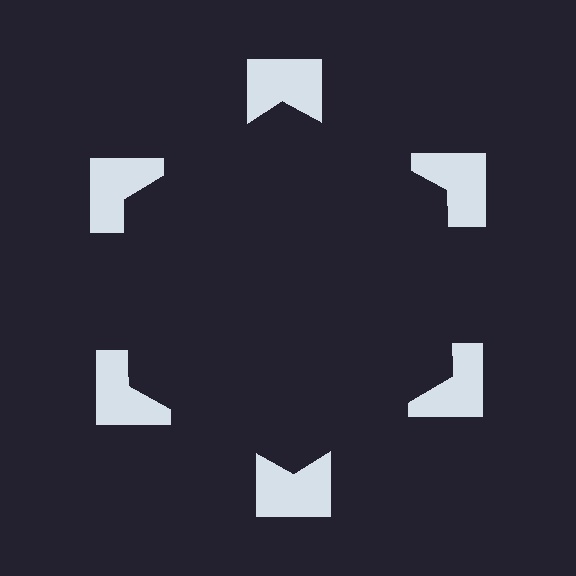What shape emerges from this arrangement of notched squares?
An illusory hexagon — its edges are inferred from the aligned wedge cuts in the notched squares, not physically drawn.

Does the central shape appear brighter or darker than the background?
It typically appears slightly darker than the background, even though no actual brightness change is drawn.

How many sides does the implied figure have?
6 sides.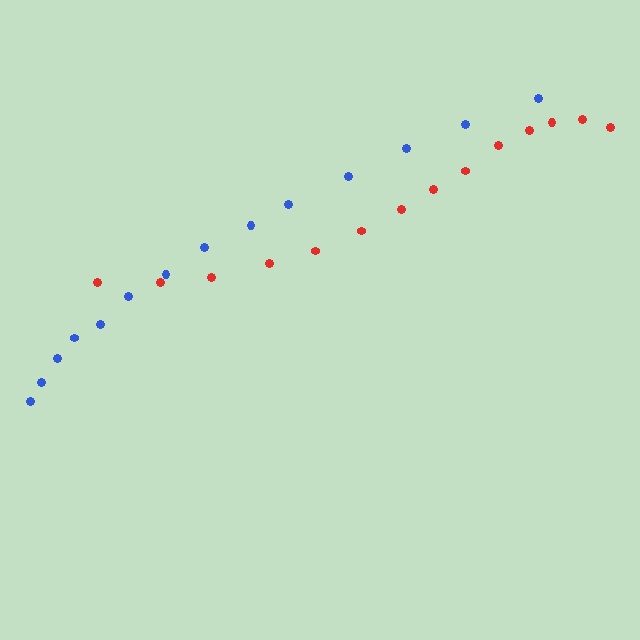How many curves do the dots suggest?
There are 2 distinct paths.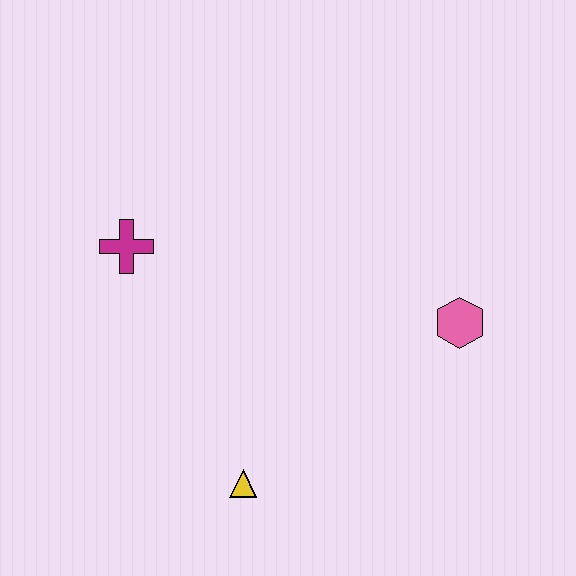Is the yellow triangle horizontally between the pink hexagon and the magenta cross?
Yes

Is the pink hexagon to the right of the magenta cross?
Yes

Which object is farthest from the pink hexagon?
The magenta cross is farthest from the pink hexagon.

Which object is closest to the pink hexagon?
The yellow triangle is closest to the pink hexagon.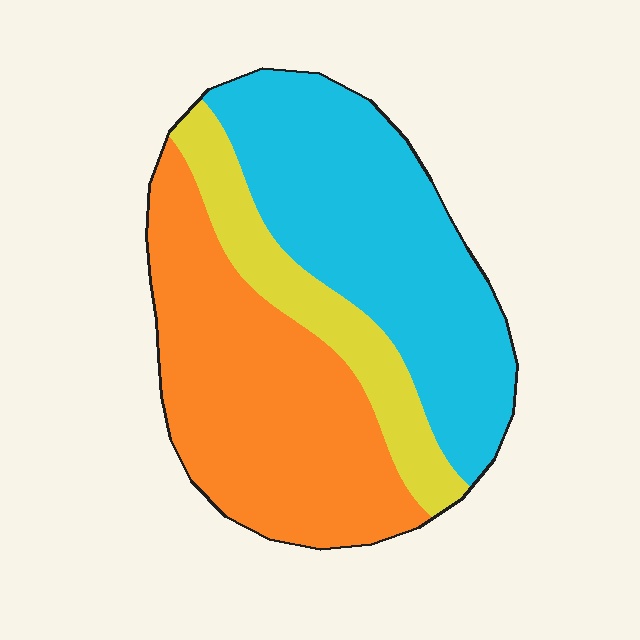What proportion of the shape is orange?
Orange covers roughly 40% of the shape.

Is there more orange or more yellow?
Orange.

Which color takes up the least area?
Yellow, at roughly 15%.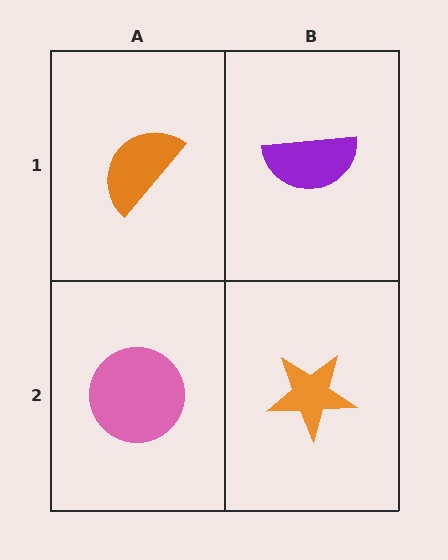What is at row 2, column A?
A pink circle.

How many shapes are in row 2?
2 shapes.